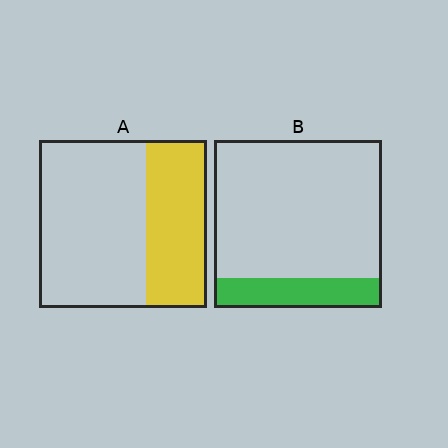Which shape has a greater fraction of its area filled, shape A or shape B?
Shape A.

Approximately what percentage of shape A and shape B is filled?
A is approximately 35% and B is approximately 20%.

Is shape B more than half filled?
No.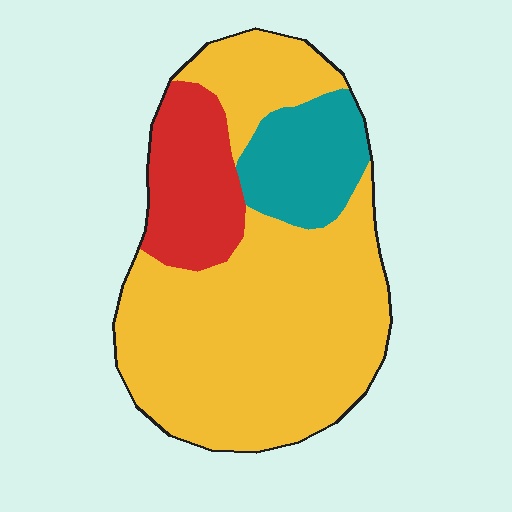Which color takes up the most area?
Yellow, at roughly 70%.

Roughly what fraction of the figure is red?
Red takes up less than a quarter of the figure.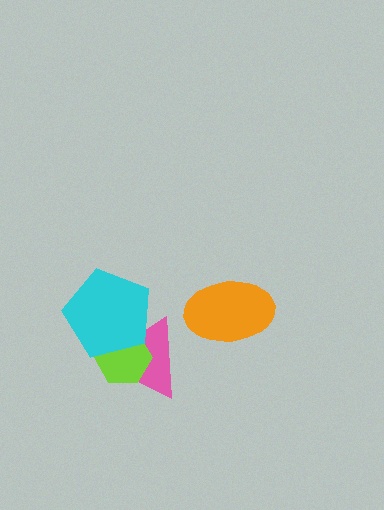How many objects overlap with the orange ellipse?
0 objects overlap with the orange ellipse.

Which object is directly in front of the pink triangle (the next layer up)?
The lime hexagon is directly in front of the pink triangle.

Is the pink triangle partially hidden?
Yes, it is partially covered by another shape.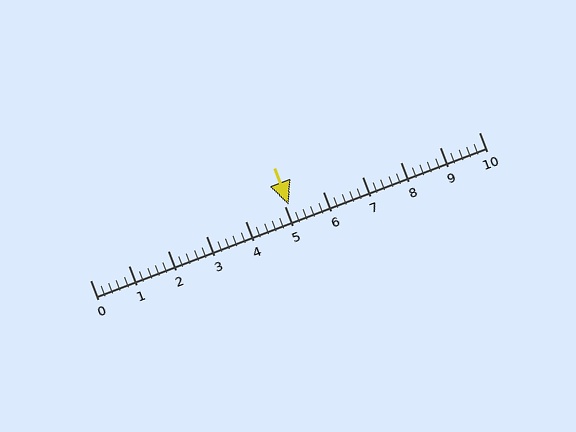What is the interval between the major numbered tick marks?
The major tick marks are spaced 1 units apart.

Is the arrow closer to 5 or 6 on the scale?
The arrow is closer to 5.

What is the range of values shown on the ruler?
The ruler shows values from 0 to 10.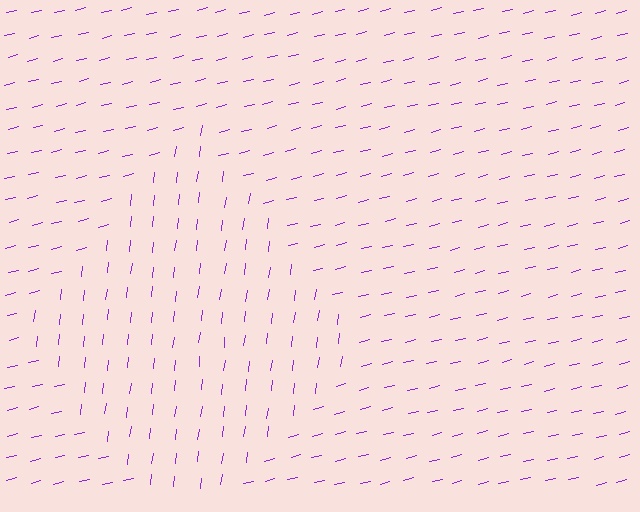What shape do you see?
I see a diamond.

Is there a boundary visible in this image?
Yes, there is a texture boundary formed by a change in line orientation.